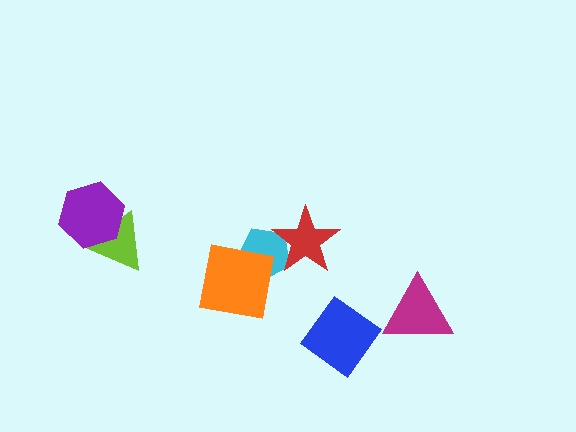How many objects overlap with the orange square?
1 object overlaps with the orange square.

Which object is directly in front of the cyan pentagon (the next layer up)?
The red star is directly in front of the cyan pentagon.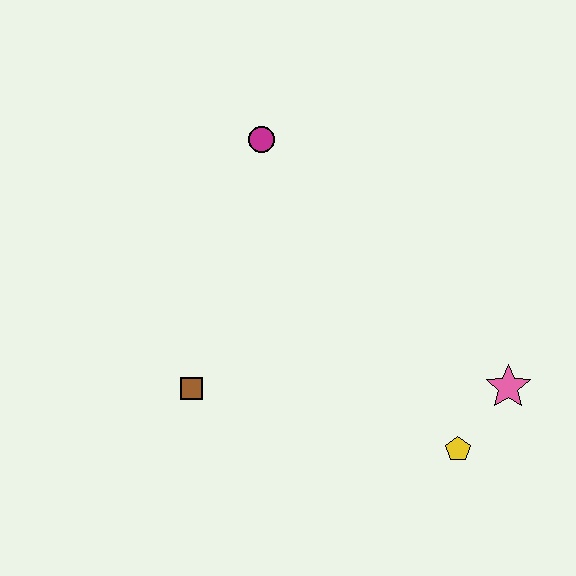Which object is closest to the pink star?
The yellow pentagon is closest to the pink star.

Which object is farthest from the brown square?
The pink star is farthest from the brown square.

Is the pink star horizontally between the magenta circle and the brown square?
No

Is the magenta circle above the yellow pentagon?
Yes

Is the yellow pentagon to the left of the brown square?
No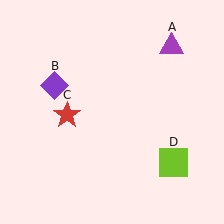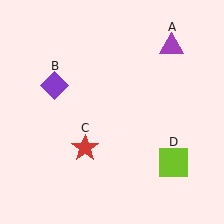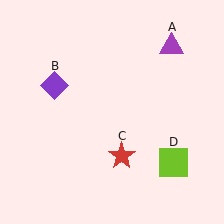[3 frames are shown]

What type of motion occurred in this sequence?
The red star (object C) rotated counterclockwise around the center of the scene.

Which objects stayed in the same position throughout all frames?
Purple triangle (object A) and purple diamond (object B) and lime square (object D) remained stationary.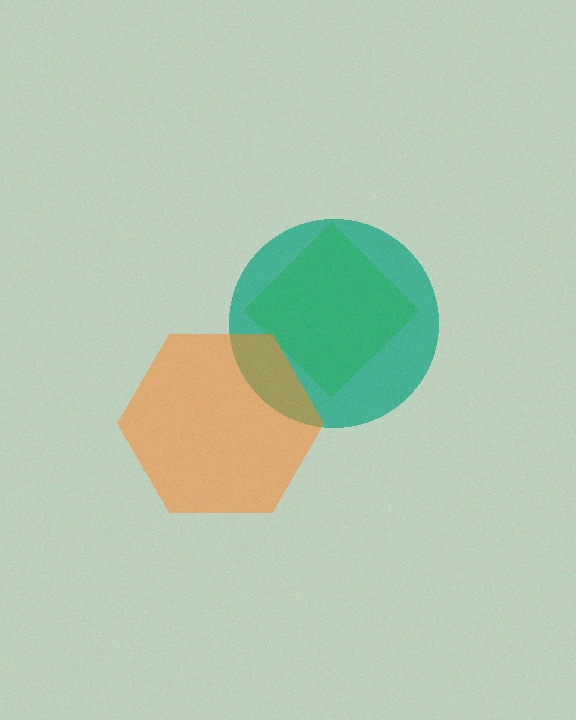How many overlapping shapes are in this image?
There are 3 overlapping shapes in the image.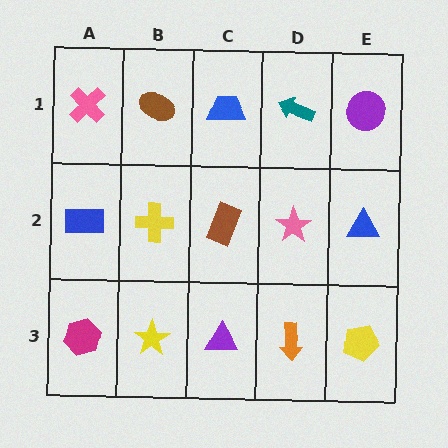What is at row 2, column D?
A pink star.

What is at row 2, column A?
A blue rectangle.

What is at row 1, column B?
A brown ellipse.